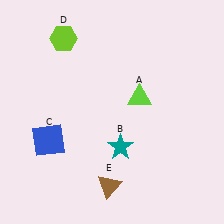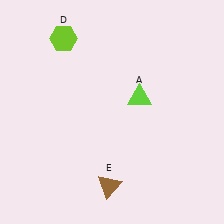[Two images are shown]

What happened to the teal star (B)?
The teal star (B) was removed in Image 2. It was in the bottom-right area of Image 1.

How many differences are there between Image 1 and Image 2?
There are 2 differences between the two images.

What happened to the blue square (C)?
The blue square (C) was removed in Image 2. It was in the bottom-left area of Image 1.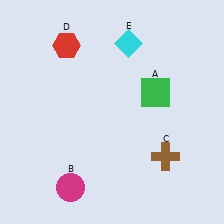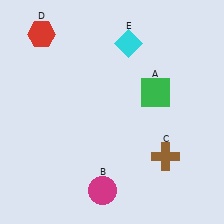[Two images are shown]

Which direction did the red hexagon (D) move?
The red hexagon (D) moved left.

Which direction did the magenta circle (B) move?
The magenta circle (B) moved right.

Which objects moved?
The objects that moved are: the magenta circle (B), the red hexagon (D).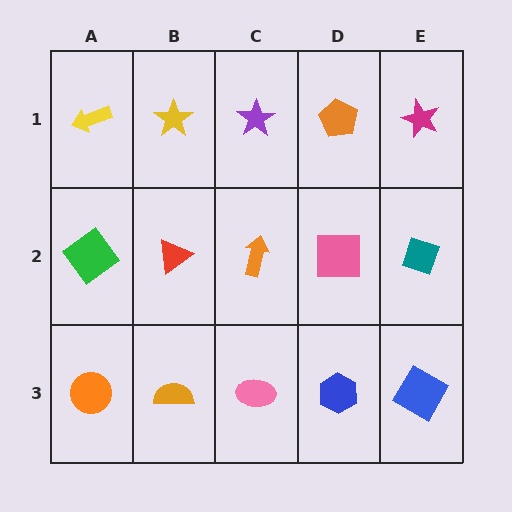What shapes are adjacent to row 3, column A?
A green diamond (row 2, column A), an orange semicircle (row 3, column B).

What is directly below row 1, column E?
A teal diamond.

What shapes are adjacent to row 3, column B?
A red triangle (row 2, column B), an orange circle (row 3, column A), a pink ellipse (row 3, column C).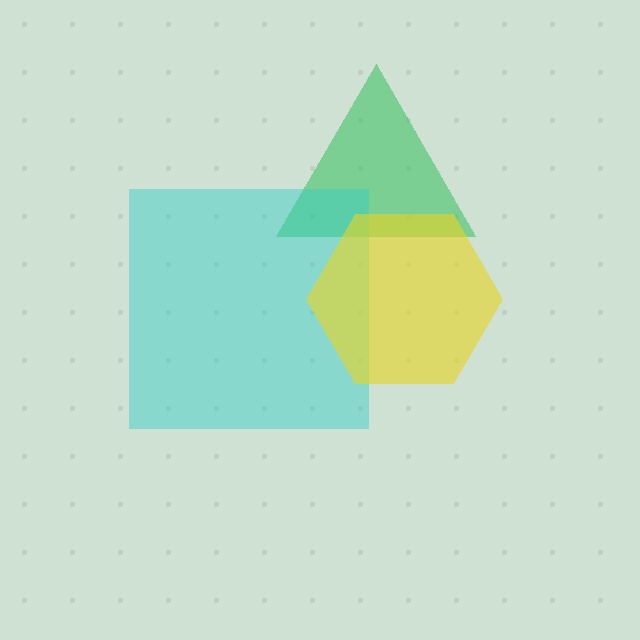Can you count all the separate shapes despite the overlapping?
Yes, there are 3 separate shapes.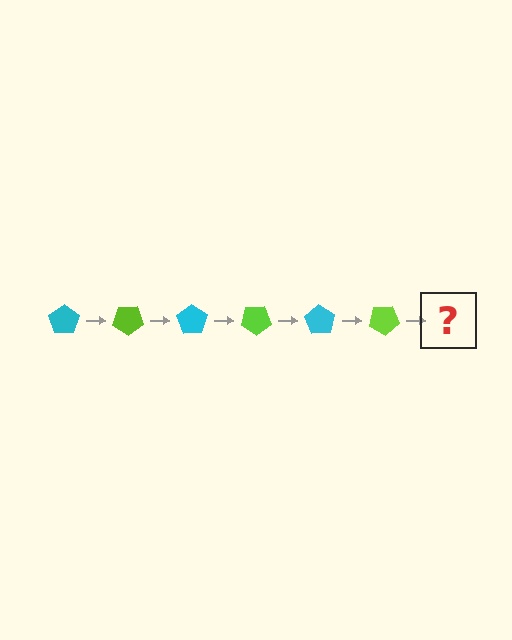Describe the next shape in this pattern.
It should be a cyan pentagon, rotated 210 degrees from the start.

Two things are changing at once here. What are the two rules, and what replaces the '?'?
The two rules are that it rotates 35 degrees each step and the color cycles through cyan and lime. The '?' should be a cyan pentagon, rotated 210 degrees from the start.